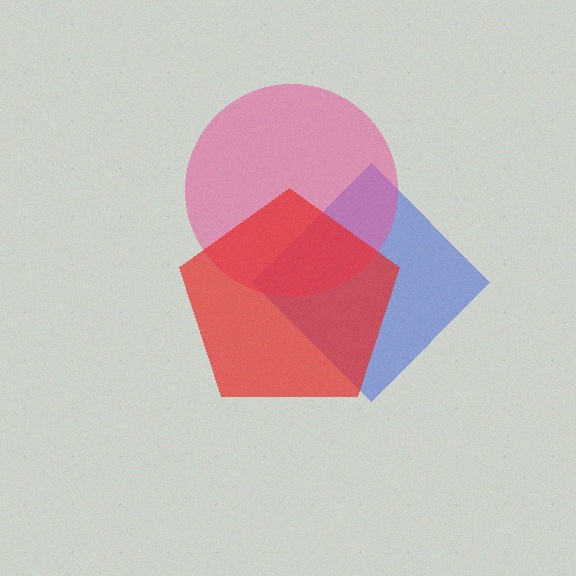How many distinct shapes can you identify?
There are 3 distinct shapes: a blue diamond, a pink circle, a red pentagon.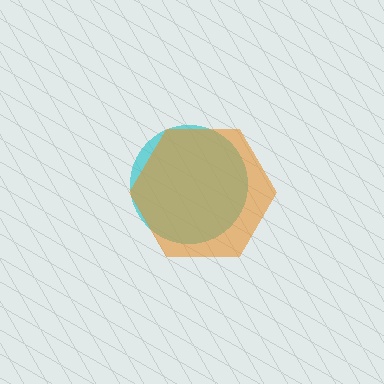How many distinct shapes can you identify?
There are 2 distinct shapes: a cyan circle, an orange hexagon.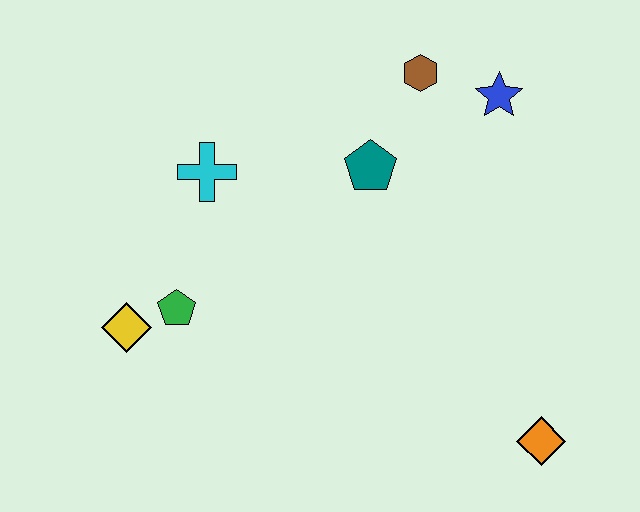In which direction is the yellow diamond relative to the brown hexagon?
The yellow diamond is to the left of the brown hexagon.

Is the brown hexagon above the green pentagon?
Yes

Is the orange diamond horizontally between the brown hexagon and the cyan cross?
No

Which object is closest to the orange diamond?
The teal pentagon is closest to the orange diamond.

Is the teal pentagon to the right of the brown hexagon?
No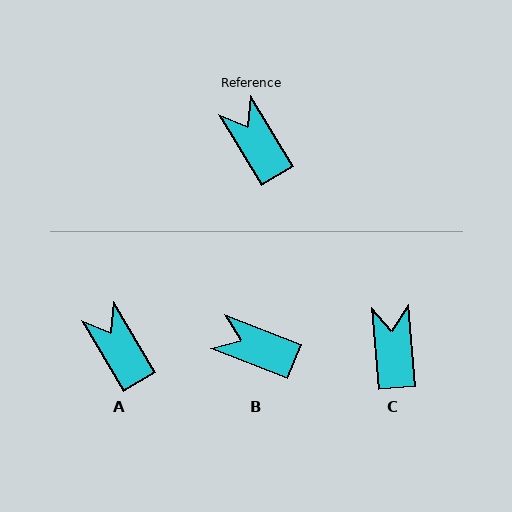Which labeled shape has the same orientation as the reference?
A.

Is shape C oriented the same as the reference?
No, it is off by about 26 degrees.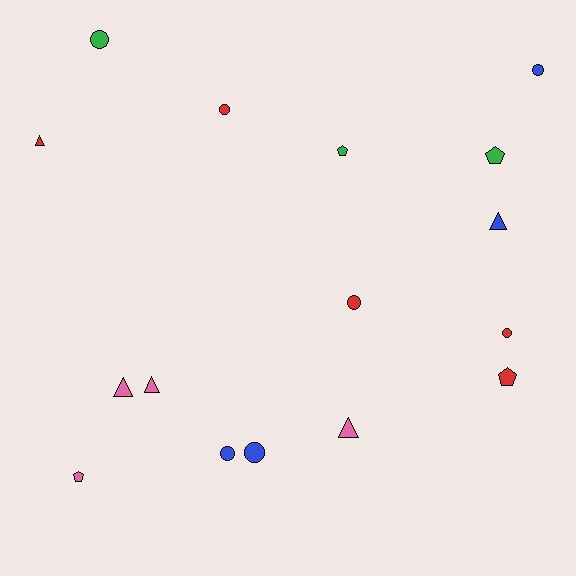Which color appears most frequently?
Red, with 5 objects.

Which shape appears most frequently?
Circle, with 7 objects.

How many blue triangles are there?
There is 1 blue triangle.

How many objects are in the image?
There are 16 objects.